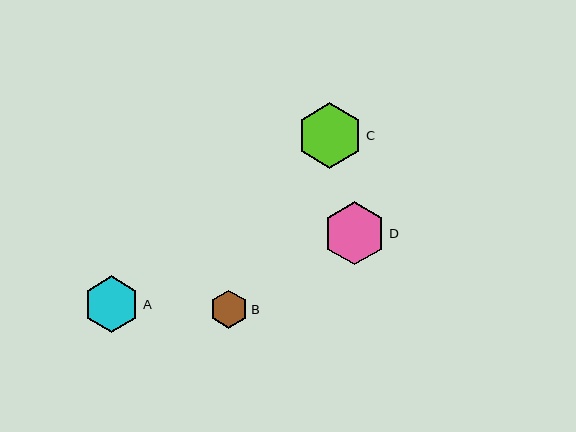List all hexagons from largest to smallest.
From largest to smallest: C, D, A, B.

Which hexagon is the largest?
Hexagon C is the largest with a size of approximately 66 pixels.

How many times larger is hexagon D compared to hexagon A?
Hexagon D is approximately 1.1 times the size of hexagon A.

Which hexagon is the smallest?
Hexagon B is the smallest with a size of approximately 38 pixels.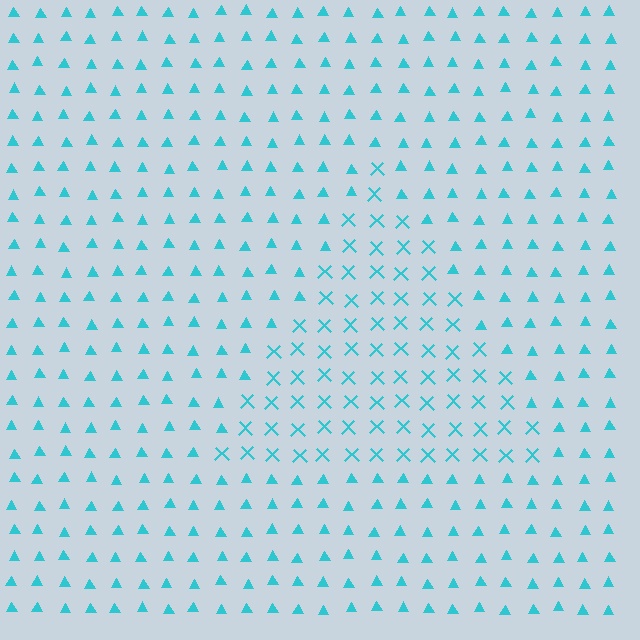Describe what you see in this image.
The image is filled with small cyan elements arranged in a uniform grid. A triangle-shaped region contains X marks, while the surrounding area contains triangles. The boundary is defined purely by the change in element shape.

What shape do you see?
I see a triangle.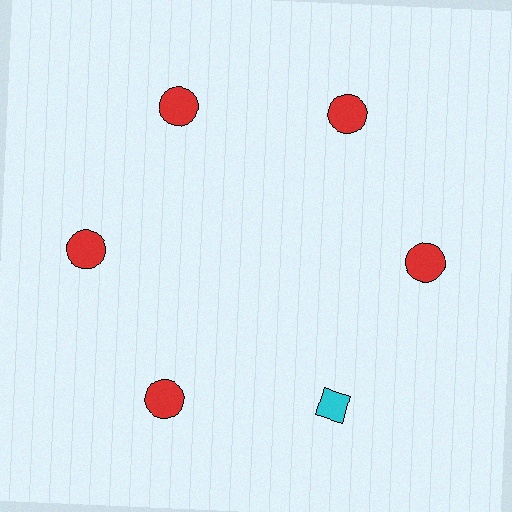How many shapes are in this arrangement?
There are 6 shapes arranged in a ring pattern.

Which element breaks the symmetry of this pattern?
The cyan diamond at roughly the 5 o'clock position breaks the symmetry. All other shapes are red circles.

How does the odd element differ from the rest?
It differs in both color (cyan instead of red) and shape (diamond instead of circle).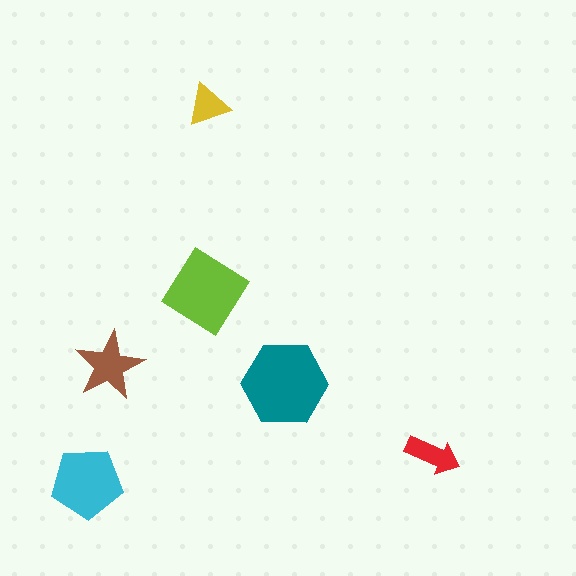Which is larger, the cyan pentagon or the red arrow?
The cyan pentagon.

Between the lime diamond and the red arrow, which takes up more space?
The lime diamond.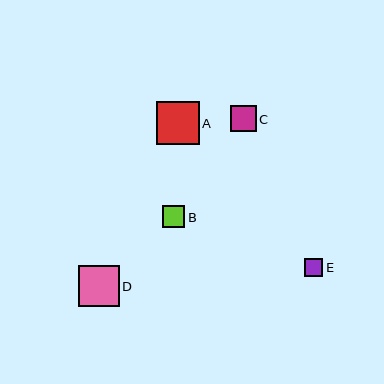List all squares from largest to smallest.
From largest to smallest: A, D, C, B, E.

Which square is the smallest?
Square E is the smallest with a size of approximately 18 pixels.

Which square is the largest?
Square A is the largest with a size of approximately 43 pixels.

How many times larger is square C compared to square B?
Square C is approximately 1.1 times the size of square B.